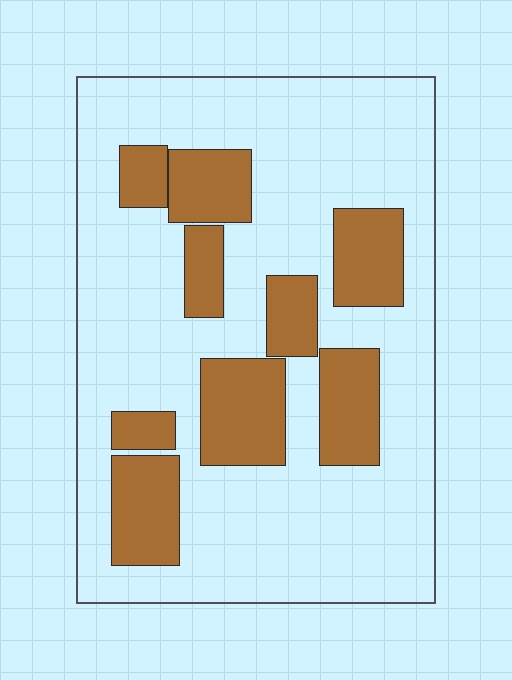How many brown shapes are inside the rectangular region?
9.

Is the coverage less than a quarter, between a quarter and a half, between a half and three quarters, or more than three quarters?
Between a quarter and a half.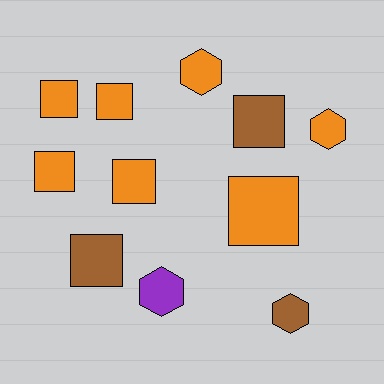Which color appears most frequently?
Orange, with 7 objects.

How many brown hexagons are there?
There is 1 brown hexagon.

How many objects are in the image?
There are 11 objects.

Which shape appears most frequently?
Square, with 7 objects.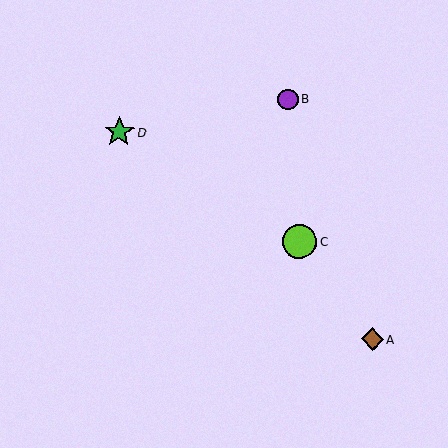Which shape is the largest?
The lime circle (labeled C) is the largest.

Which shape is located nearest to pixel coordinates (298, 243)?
The lime circle (labeled C) at (299, 242) is nearest to that location.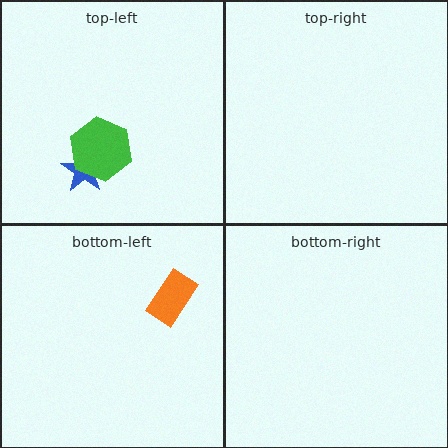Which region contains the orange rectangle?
The bottom-left region.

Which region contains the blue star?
The top-left region.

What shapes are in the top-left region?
The blue star, the green hexagon.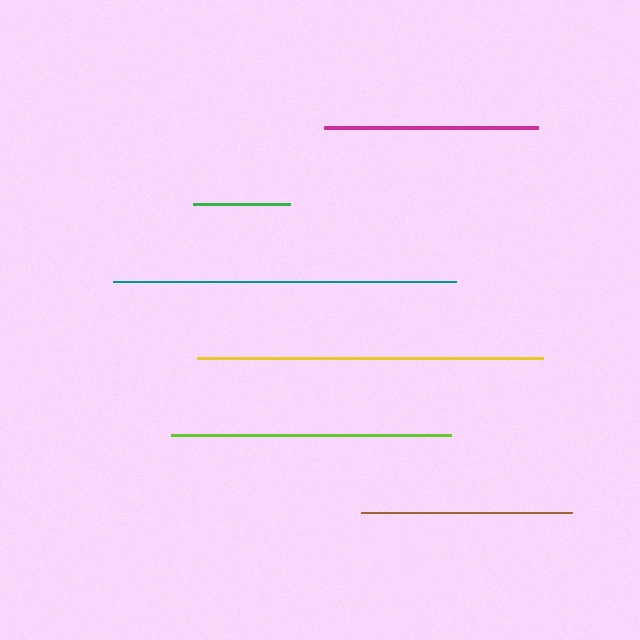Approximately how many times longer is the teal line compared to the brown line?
The teal line is approximately 1.6 times the length of the brown line.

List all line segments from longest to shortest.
From longest to shortest: yellow, teal, lime, magenta, brown, green.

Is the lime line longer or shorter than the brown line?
The lime line is longer than the brown line.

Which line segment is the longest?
The yellow line is the longest at approximately 346 pixels.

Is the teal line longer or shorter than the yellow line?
The yellow line is longer than the teal line.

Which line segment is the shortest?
The green line is the shortest at approximately 98 pixels.